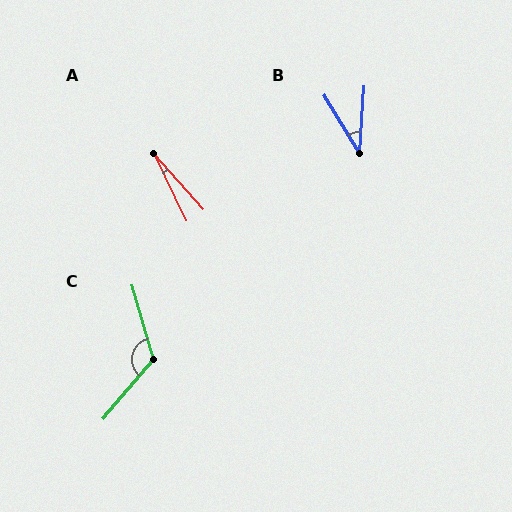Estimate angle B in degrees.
Approximately 35 degrees.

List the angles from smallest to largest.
A (16°), B (35°), C (124°).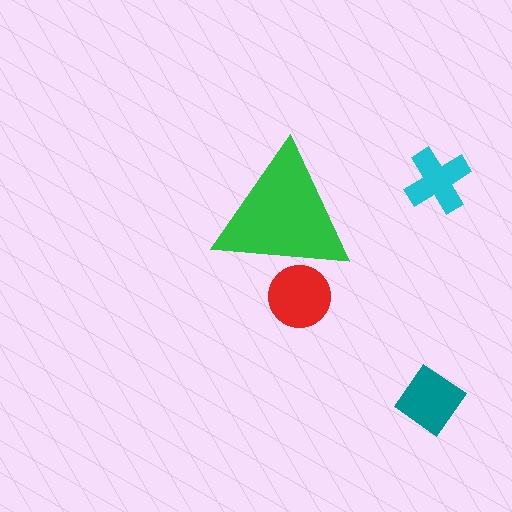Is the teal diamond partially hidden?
No, the teal diamond is fully visible.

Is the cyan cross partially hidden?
No, the cyan cross is fully visible.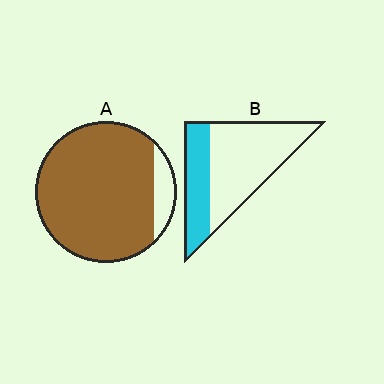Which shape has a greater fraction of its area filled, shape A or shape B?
Shape A.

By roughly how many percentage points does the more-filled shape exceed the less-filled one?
By roughly 55 percentage points (A over B).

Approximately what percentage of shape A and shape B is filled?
A is approximately 90% and B is approximately 35%.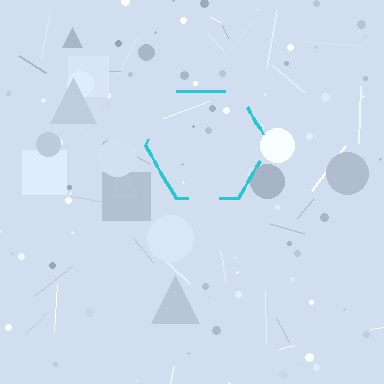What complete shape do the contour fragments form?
The contour fragments form a hexagon.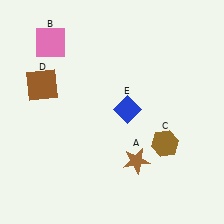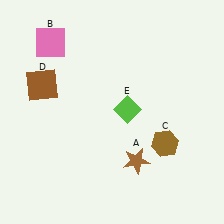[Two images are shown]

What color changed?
The diamond (E) changed from blue in Image 1 to lime in Image 2.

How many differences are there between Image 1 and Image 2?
There is 1 difference between the two images.